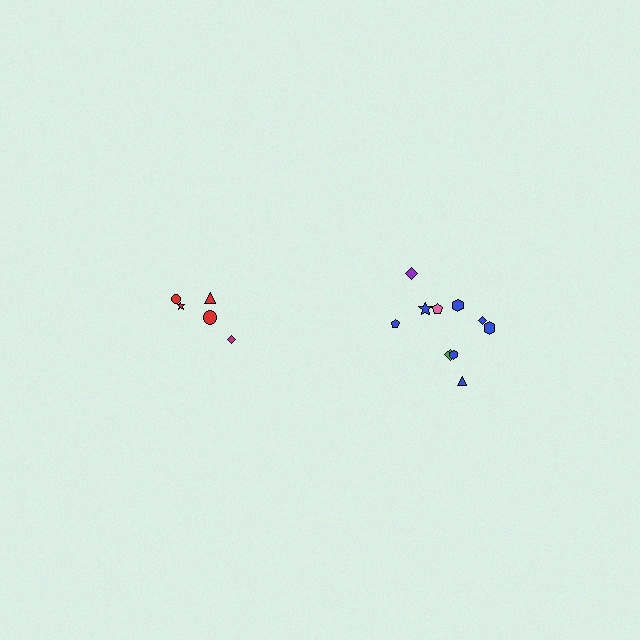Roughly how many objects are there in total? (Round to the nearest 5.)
Roughly 15 objects in total.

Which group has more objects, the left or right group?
The right group.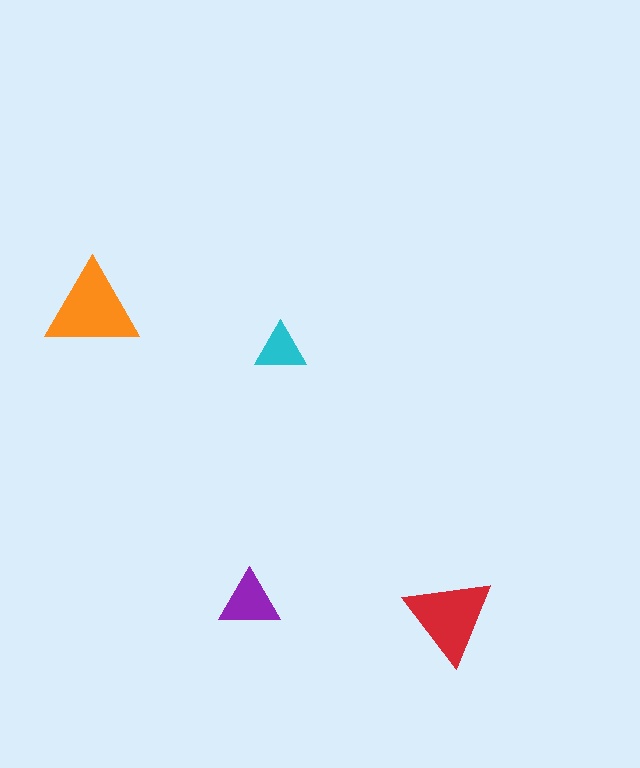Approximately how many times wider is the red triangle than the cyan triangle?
About 1.5 times wider.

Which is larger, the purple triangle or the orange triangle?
The orange one.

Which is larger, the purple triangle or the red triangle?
The red one.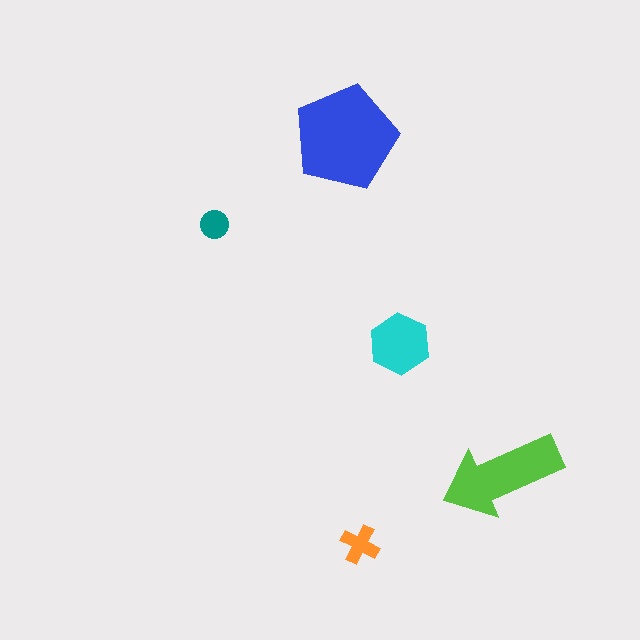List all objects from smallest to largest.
The teal circle, the orange cross, the cyan hexagon, the lime arrow, the blue pentagon.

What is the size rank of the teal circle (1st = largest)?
5th.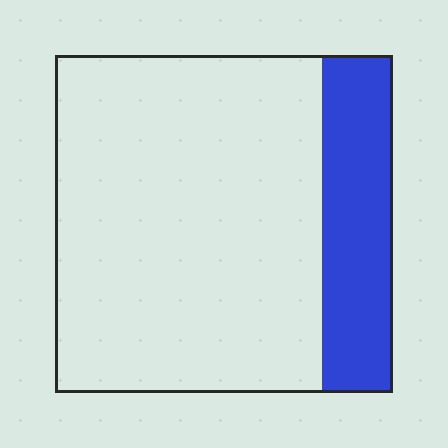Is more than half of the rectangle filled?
No.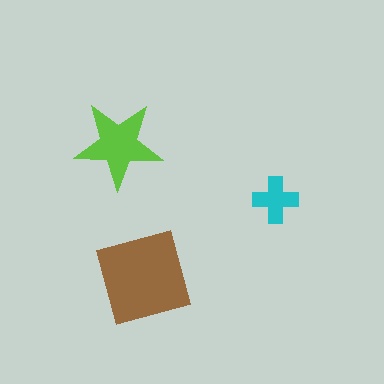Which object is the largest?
The brown square.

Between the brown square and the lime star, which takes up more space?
The brown square.